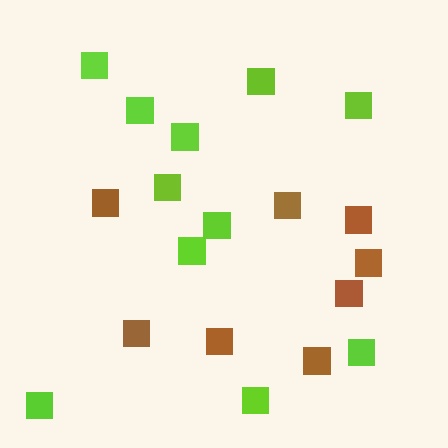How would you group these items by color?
There are 2 groups: one group of lime squares (11) and one group of brown squares (8).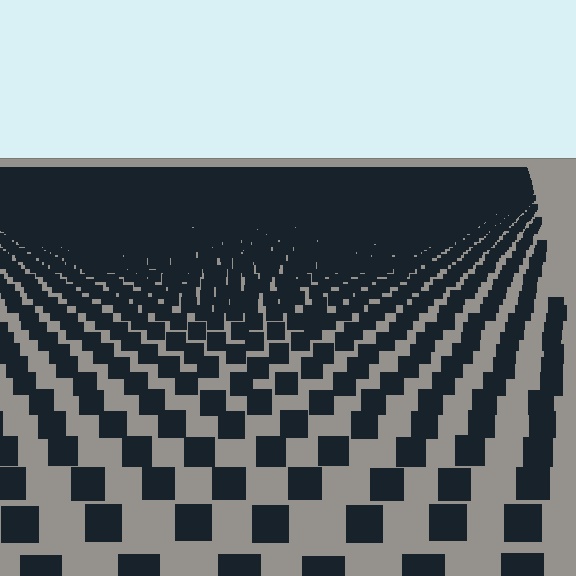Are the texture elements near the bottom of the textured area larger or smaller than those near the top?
Larger. Near the bottom, elements are closer to the viewer and appear at a bigger on-screen size.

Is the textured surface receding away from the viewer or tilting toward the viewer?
The surface is receding away from the viewer. Texture elements get smaller and denser toward the top.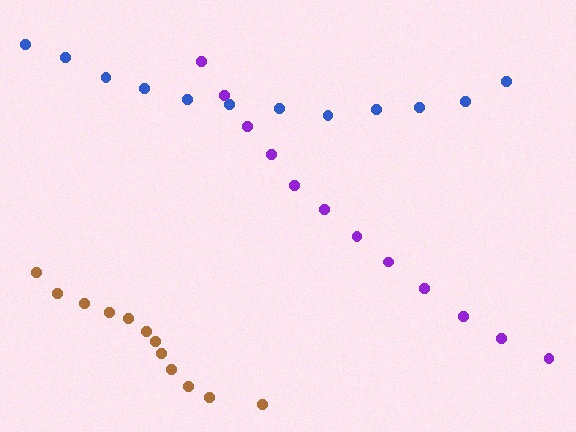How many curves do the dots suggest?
There are 3 distinct paths.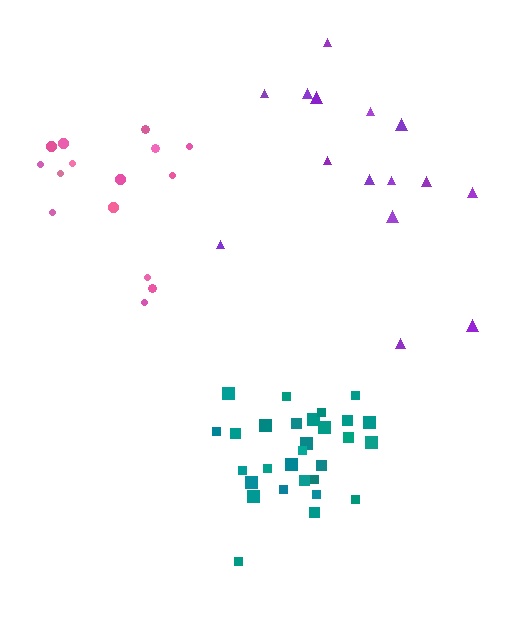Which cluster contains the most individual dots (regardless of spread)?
Teal (29).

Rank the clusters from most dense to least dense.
teal, pink, purple.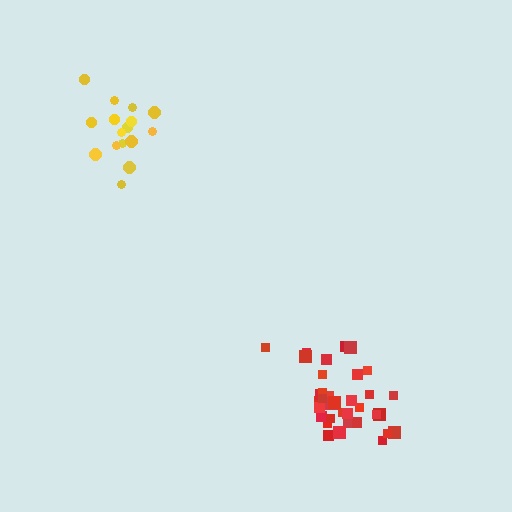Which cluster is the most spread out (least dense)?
Yellow.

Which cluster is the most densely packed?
Red.